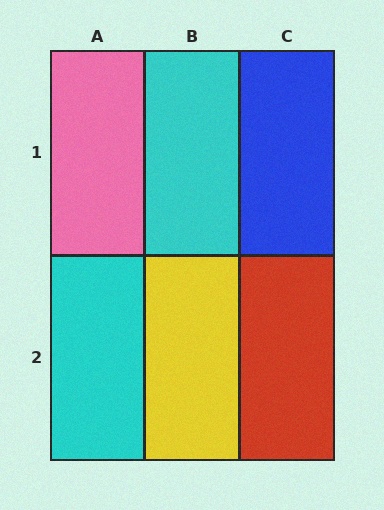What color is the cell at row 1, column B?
Cyan.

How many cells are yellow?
1 cell is yellow.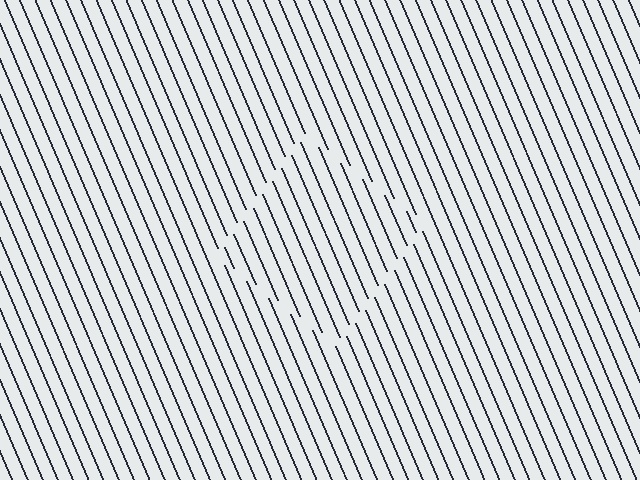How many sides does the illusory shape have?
4 sides — the line-ends trace a square.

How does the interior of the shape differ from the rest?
The interior of the shape contains the same grating, shifted by half a period — the contour is defined by the phase discontinuity where line-ends from the inner and outer gratings abut.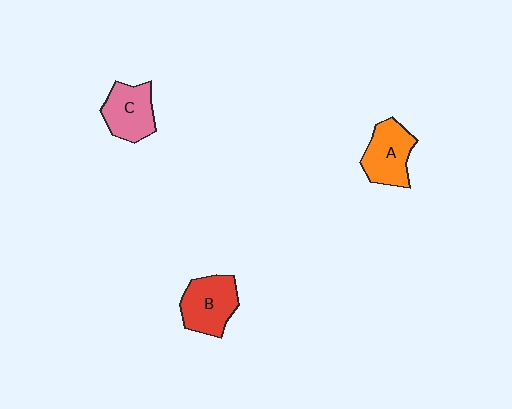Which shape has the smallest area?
Shape C (pink).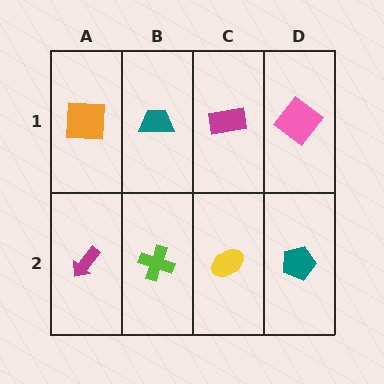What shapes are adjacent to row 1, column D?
A teal pentagon (row 2, column D), a magenta rectangle (row 1, column C).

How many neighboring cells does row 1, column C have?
3.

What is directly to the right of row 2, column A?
A lime cross.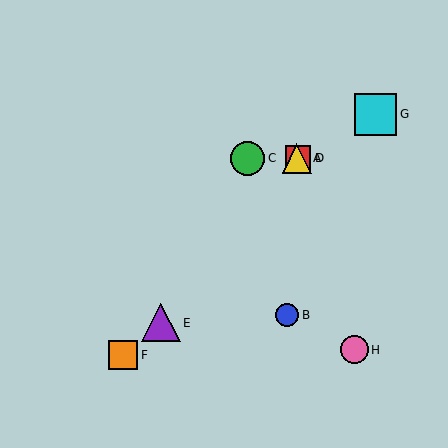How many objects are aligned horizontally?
3 objects (A, C, D) are aligned horizontally.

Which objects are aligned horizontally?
Objects A, C, D are aligned horizontally.